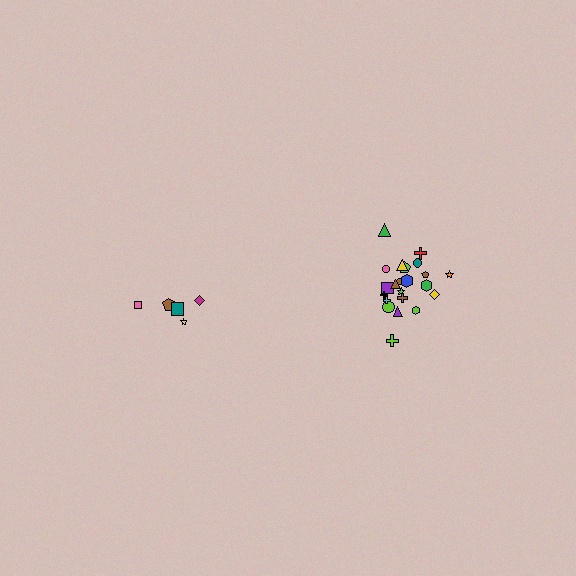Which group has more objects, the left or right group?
The right group.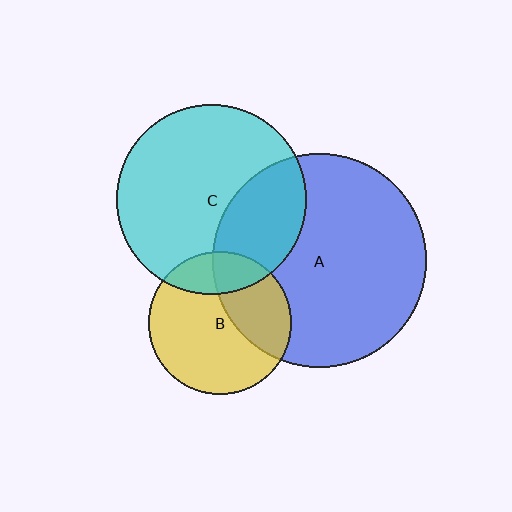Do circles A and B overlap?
Yes.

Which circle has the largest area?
Circle A (blue).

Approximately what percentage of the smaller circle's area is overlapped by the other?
Approximately 35%.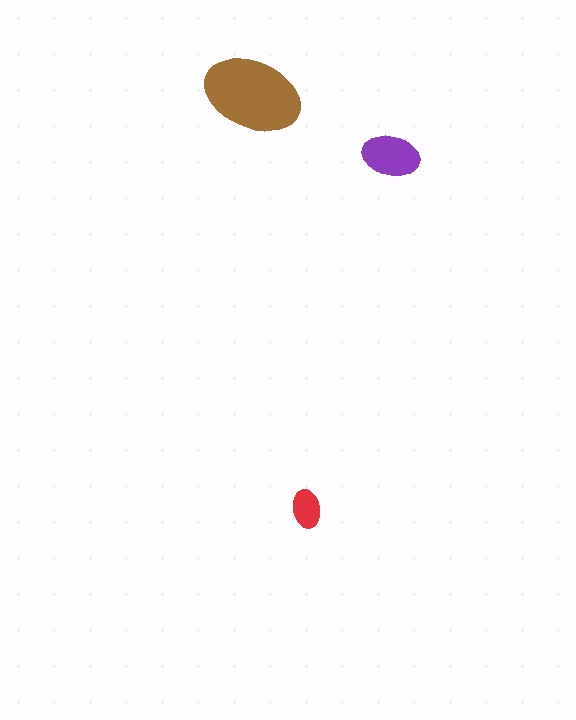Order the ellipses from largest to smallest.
the brown one, the purple one, the red one.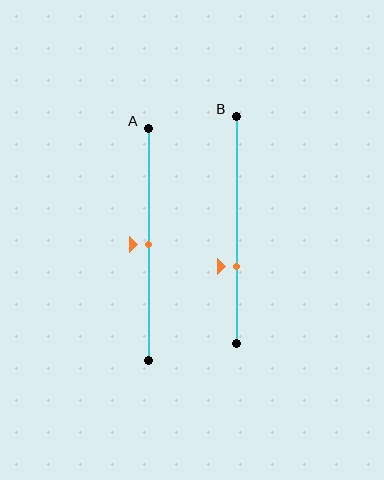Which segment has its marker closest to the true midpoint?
Segment A has its marker closest to the true midpoint.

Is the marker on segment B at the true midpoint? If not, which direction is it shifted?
No, the marker on segment B is shifted downward by about 16% of the segment length.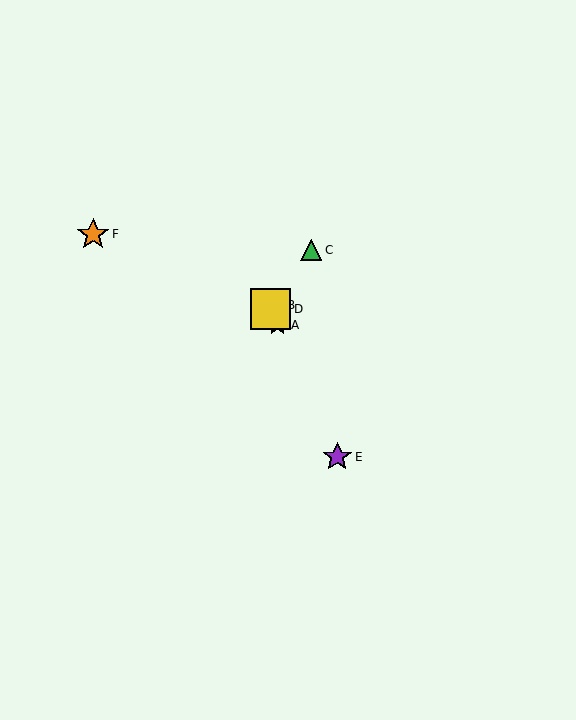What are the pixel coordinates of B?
Object B is at (269, 305).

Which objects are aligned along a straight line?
Objects A, B, D, E are aligned along a straight line.